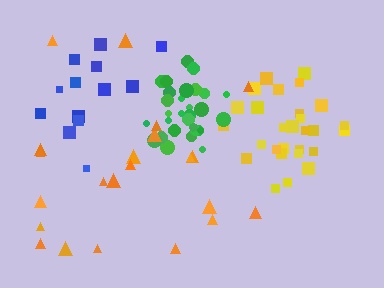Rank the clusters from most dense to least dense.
green, yellow, blue, orange.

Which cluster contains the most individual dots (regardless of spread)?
Green (31).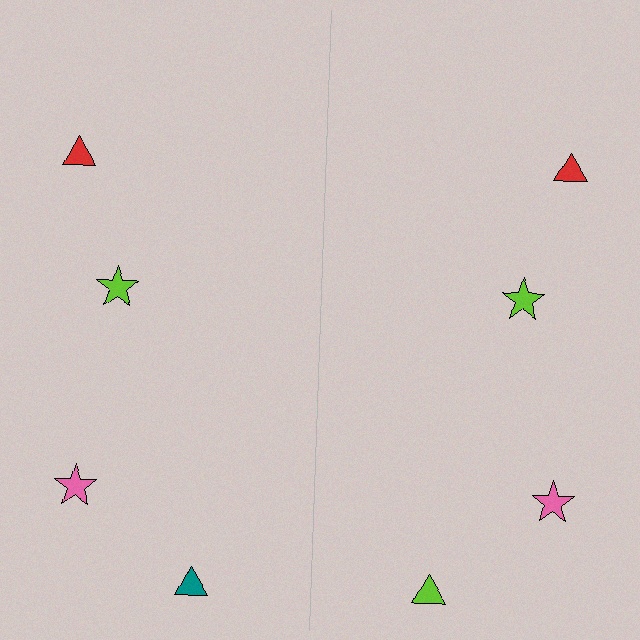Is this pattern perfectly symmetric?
No, the pattern is not perfectly symmetric. The lime triangle on the right side breaks the symmetry — its mirror counterpart is teal.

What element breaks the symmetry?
The lime triangle on the right side breaks the symmetry — its mirror counterpart is teal.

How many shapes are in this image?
There are 8 shapes in this image.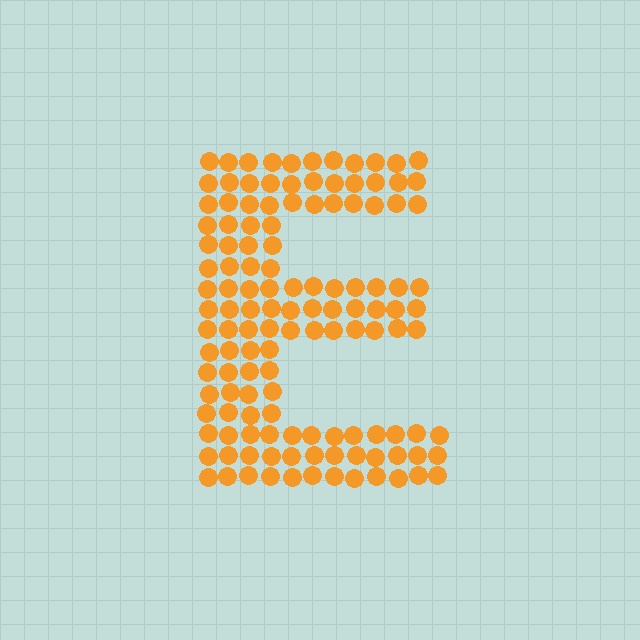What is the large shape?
The large shape is the letter E.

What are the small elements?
The small elements are circles.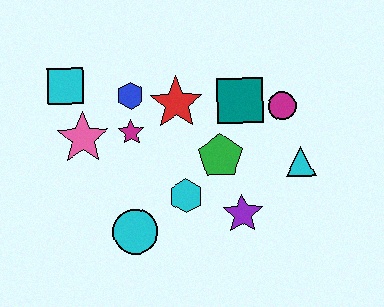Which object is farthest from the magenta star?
The cyan triangle is farthest from the magenta star.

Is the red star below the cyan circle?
No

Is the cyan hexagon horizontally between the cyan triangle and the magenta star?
Yes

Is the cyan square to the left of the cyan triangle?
Yes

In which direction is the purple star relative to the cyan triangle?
The purple star is to the left of the cyan triangle.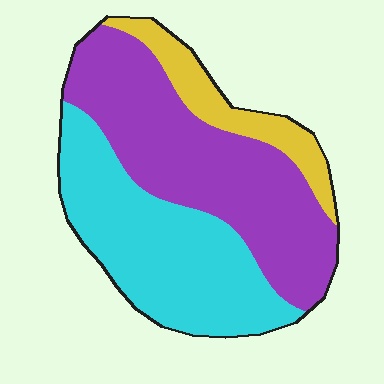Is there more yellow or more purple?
Purple.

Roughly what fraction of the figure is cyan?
Cyan takes up about two fifths (2/5) of the figure.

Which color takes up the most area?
Purple, at roughly 45%.